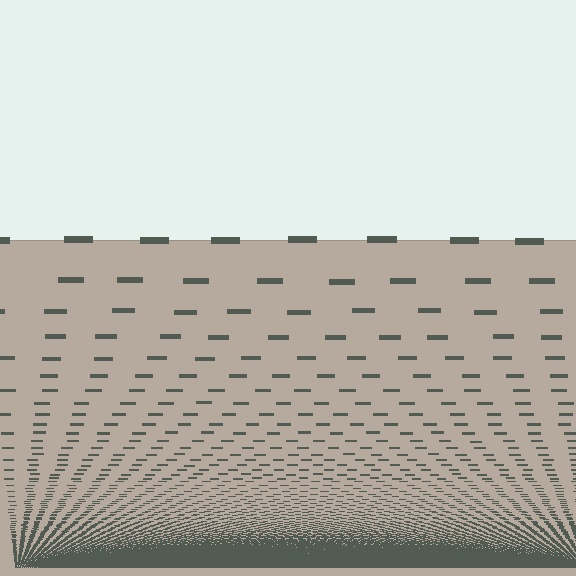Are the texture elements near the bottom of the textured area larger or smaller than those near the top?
Smaller. The gradient is inverted — elements near the bottom are smaller and denser.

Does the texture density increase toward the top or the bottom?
Density increases toward the bottom.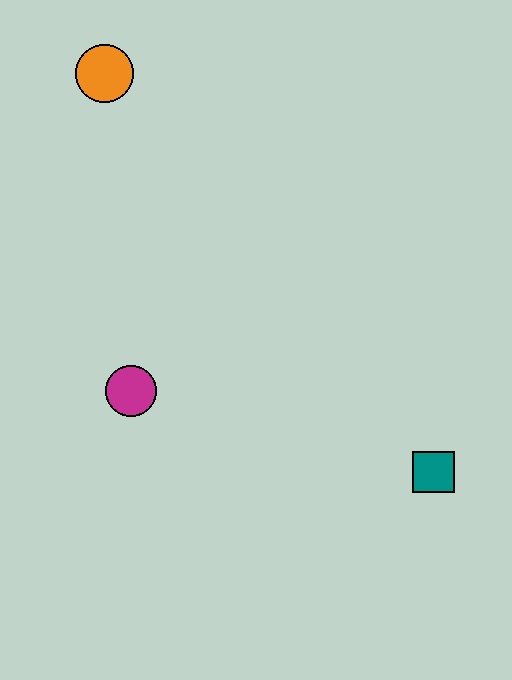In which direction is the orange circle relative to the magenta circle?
The orange circle is above the magenta circle.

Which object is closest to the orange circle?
The magenta circle is closest to the orange circle.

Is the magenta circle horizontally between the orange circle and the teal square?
Yes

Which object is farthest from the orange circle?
The teal square is farthest from the orange circle.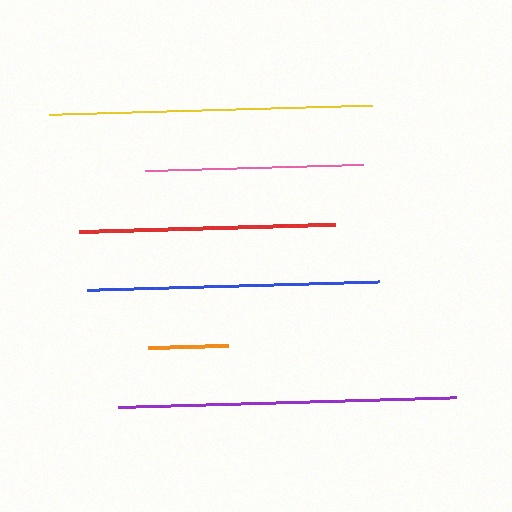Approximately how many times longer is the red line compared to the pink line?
The red line is approximately 1.2 times the length of the pink line.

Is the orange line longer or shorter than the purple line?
The purple line is longer than the orange line.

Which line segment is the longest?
The purple line is the longest at approximately 337 pixels.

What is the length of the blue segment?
The blue segment is approximately 292 pixels long.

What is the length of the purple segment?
The purple segment is approximately 337 pixels long.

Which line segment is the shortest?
The orange line is the shortest at approximately 80 pixels.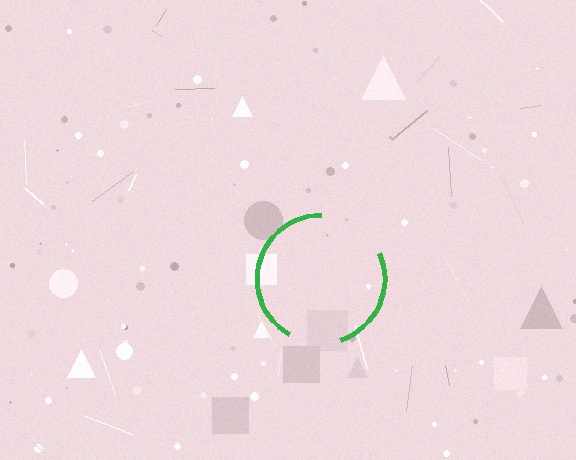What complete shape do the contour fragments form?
The contour fragments form a circle.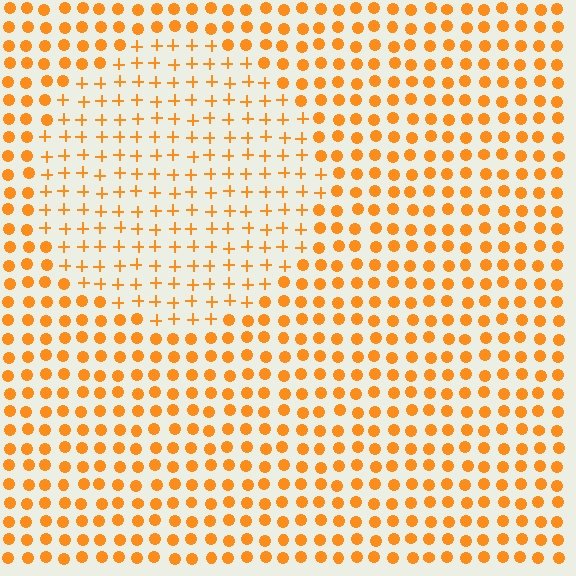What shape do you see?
I see a circle.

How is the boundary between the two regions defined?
The boundary is defined by a change in element shape: plus signs inside vs. circles outside. All elements share the same color and spacing.